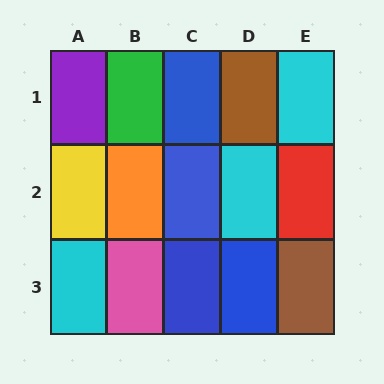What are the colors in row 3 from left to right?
Cyan, pink, blue, blue, brown.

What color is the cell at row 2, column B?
Orange.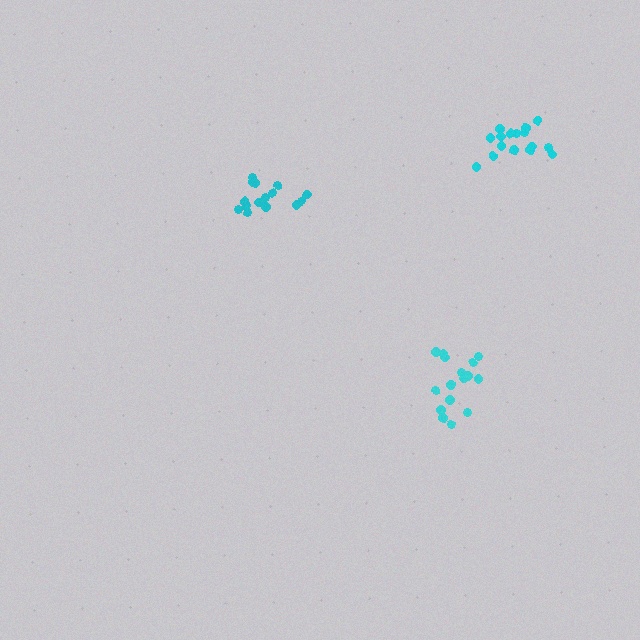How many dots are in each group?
Group 1: 15 dots, Group 2: 16 dots, Group 3: 16 dots (47 total).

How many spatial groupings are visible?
There are 3 spatial groupings.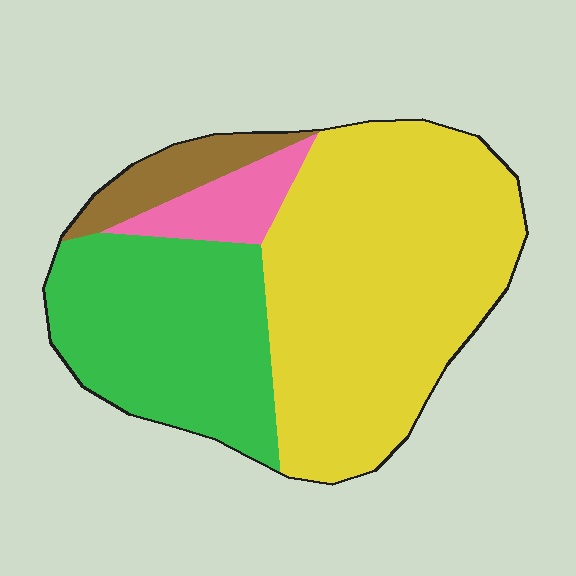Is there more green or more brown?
Green.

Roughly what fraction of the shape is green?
Green takes up between a sixth and a third of the shape.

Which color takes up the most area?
Yellow, at roughly 55%.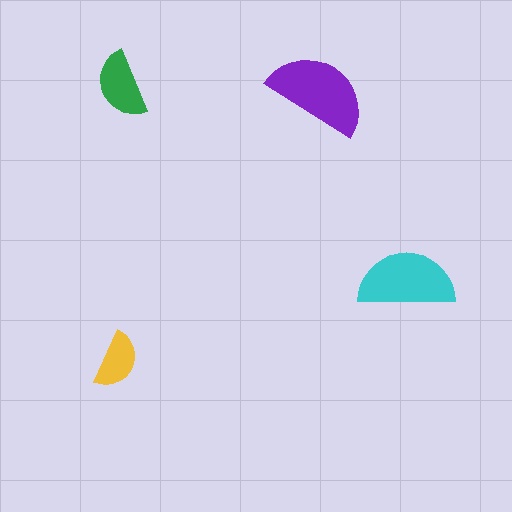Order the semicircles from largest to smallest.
the purple one, the cyan one, the green one, the yellow one.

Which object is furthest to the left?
The green semicircle is leftmost.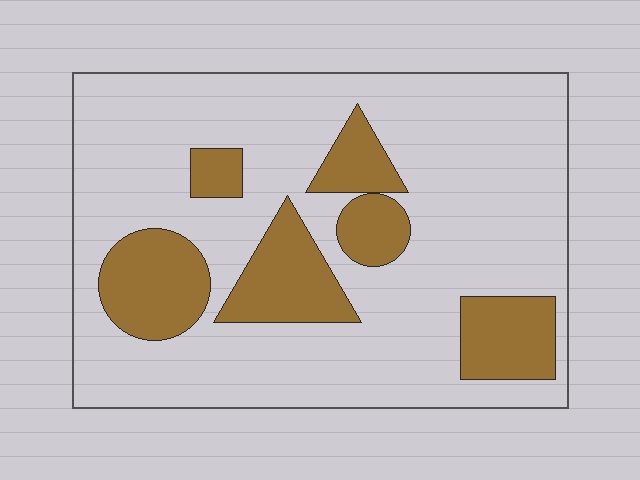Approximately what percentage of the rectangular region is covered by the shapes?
Approximately 25%.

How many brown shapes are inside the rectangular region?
6.